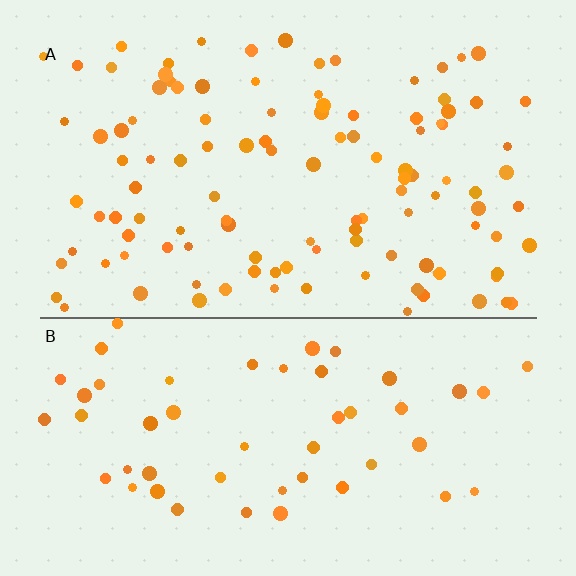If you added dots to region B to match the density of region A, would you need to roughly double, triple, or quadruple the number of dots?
Approximately double.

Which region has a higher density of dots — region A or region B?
A (the top).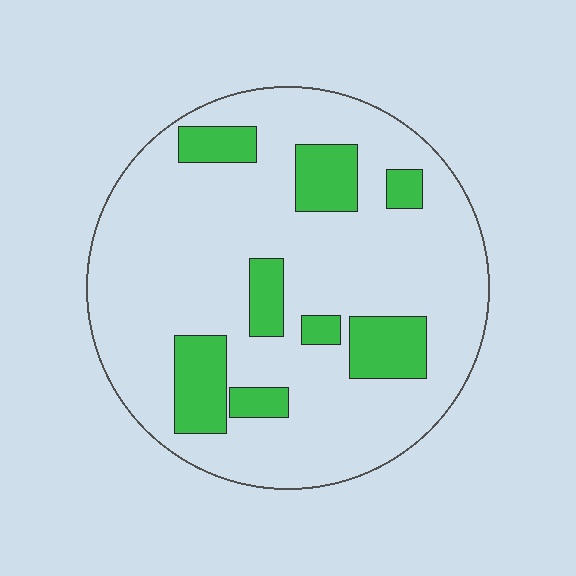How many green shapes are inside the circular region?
8.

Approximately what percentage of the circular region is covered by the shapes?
Approximately 20%.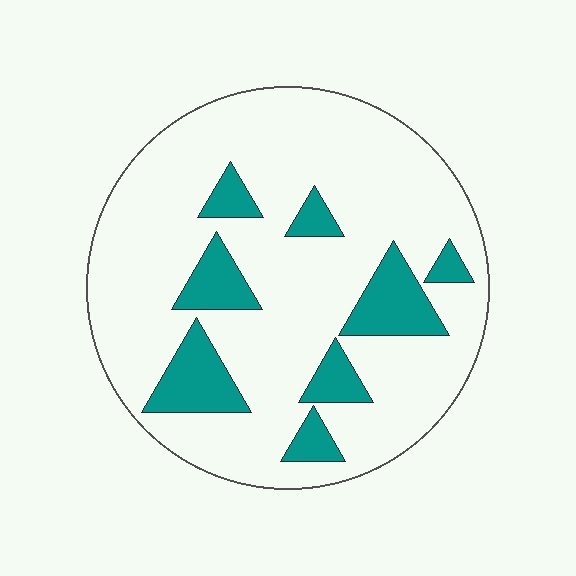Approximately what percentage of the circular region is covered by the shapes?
Approximately 20%.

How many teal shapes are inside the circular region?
8.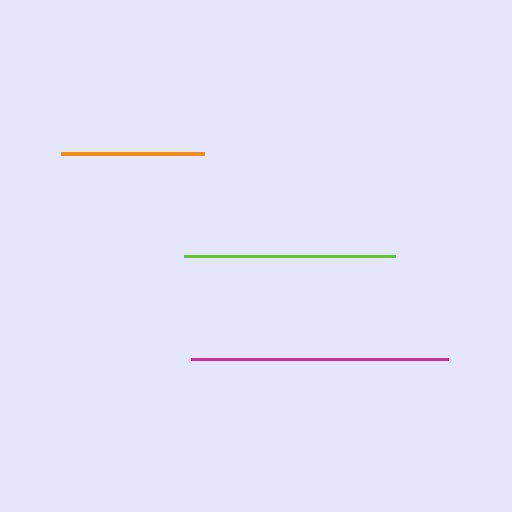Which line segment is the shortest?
The orange line is the shortest at approximately 143 pixels.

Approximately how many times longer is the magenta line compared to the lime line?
The magenta line is approximately 1.2 times the length of the lime line.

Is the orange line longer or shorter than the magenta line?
The magenta line is longer than the orange line.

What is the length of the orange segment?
The orange segment is approximately 143 pixels long.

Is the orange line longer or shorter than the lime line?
The lime line is longer than the orange line.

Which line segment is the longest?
The magenta line is the longest at approximately 257 pixels.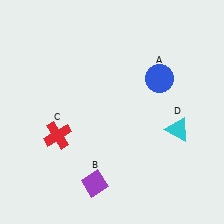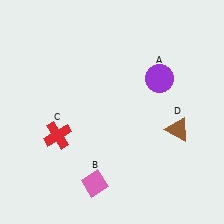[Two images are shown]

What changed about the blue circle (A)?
In Image 1, A is blue. In Image 2, it changed to purple.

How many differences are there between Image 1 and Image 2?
There are 3 differences between the two images.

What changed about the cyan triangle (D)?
In Image 1, D is cyan. In Image 2, it changed to brown.